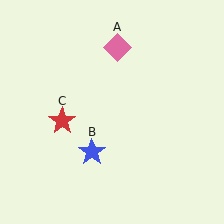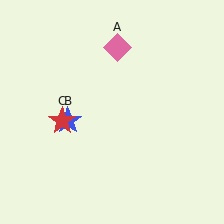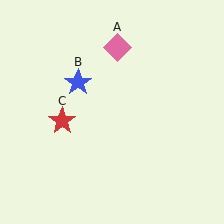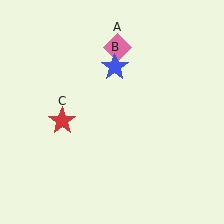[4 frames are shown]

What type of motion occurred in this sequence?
The blue star (object B) rotated clockwise around the center of the scene.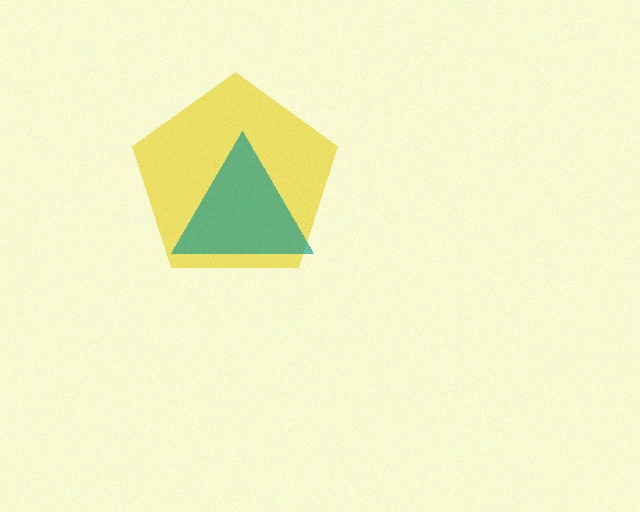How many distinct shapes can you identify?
There are 2 distinct shapes: a yellow pentagon, a teal triangle.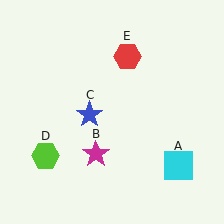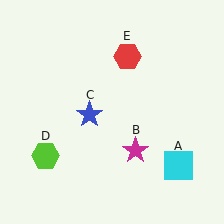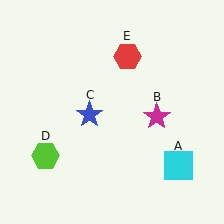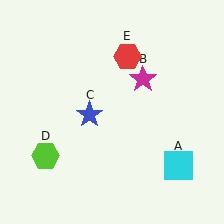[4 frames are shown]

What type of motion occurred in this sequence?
The magenta star (object B) rotated counterclockwise around the center of the scene.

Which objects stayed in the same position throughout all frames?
Cyan square (object A) and blue star (object C) and lime hexagon (object D) and red hexagon (object E) remained stationary.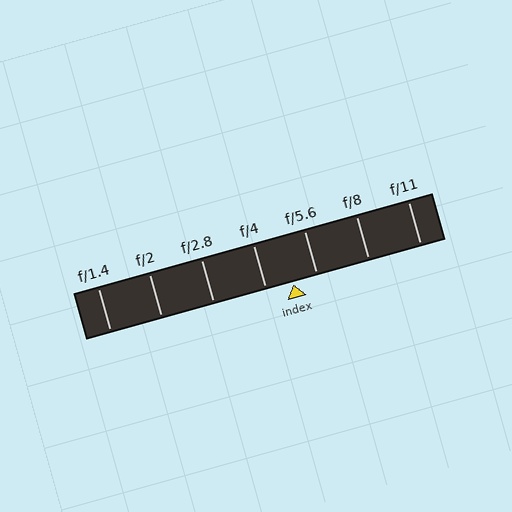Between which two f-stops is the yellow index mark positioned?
The index mark is between f/4 and f/5.6.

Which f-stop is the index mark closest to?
The index mark is closest to f/5.6.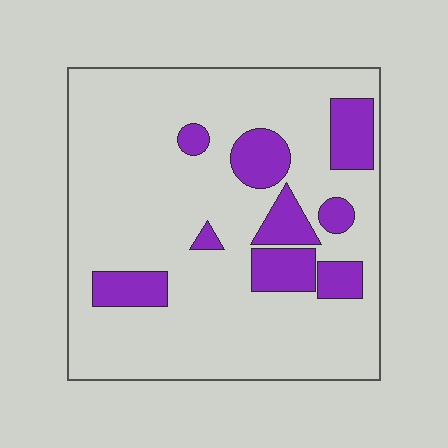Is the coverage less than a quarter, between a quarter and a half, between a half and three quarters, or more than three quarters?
Less than a quarter.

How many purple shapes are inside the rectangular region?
9.